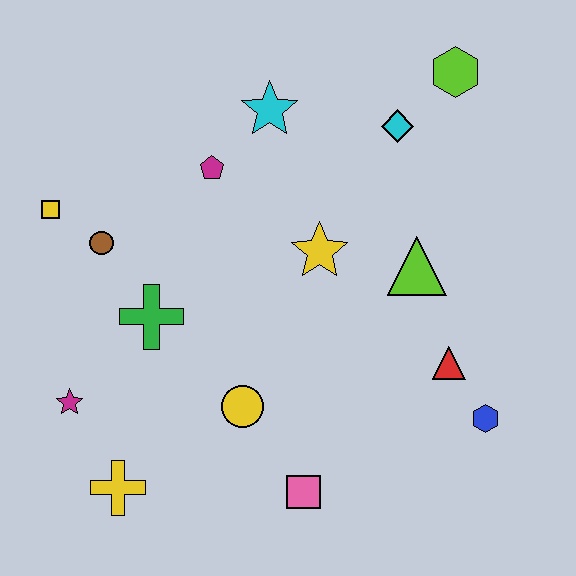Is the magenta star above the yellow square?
No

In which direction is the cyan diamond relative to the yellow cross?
The cyan diamond is above the yellow cross.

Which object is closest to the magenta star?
The yellow cross is closest to the magenta star.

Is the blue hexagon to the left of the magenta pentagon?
No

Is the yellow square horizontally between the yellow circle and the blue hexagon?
No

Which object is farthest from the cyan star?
The yellow cross is farthest from the cyan star.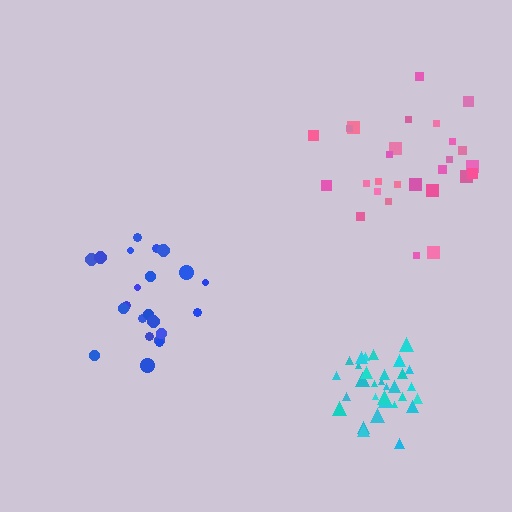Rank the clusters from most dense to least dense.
cyan, blue, pink.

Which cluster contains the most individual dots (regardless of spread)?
Cyan (31).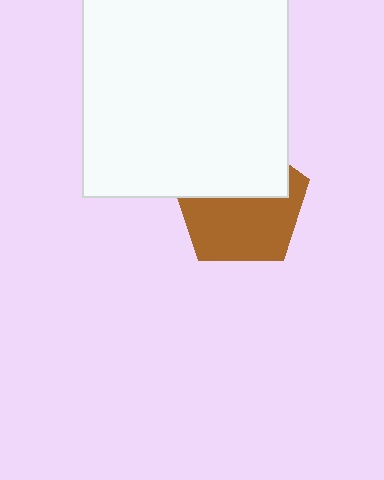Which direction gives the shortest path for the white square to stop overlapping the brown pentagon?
Moving up gives the shortest separation.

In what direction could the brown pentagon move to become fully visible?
The brown pentagon could move down. That would shift it out from behind the white square entirely.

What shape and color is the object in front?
The object in front is a white square.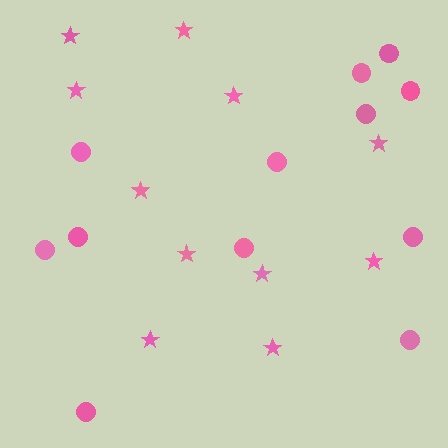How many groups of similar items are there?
There are 2 groups: one group of circles (12) and one group of stars (11).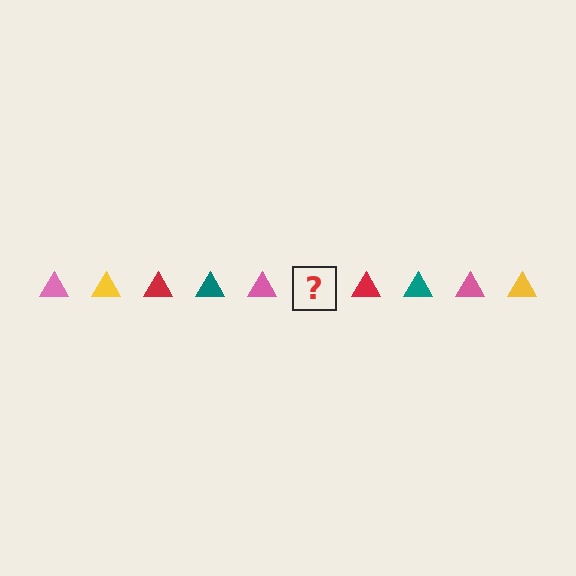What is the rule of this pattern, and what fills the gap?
The rule is that the pattern cycles through pink, yellow, red, teal triangles. The gap should be filled with a yellow triangle.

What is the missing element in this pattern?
The missing element is a yellow triangle.